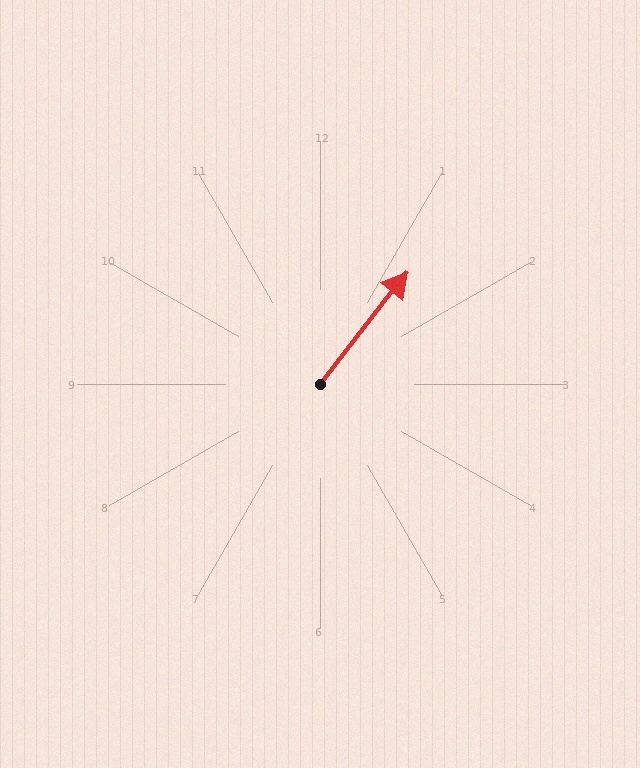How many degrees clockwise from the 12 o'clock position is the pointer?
Approximately 38 degrees.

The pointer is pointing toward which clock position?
Roughly 1 o'clock.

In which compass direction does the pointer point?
Northeast.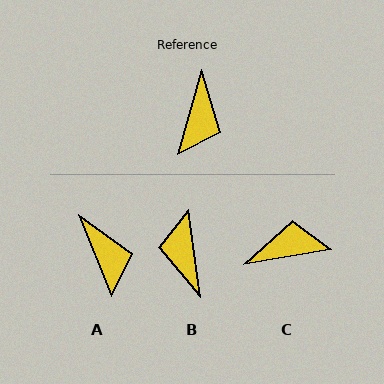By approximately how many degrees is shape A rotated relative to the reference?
Approximately 37 degrees counter-clockwise.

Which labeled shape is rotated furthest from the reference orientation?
B, about 157 degrees away.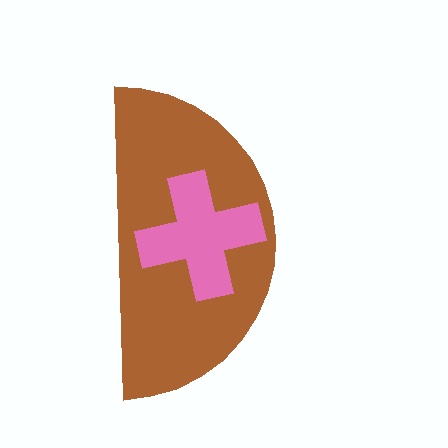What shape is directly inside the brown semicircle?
The pink cross.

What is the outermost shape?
The brown semicircle.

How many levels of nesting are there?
2.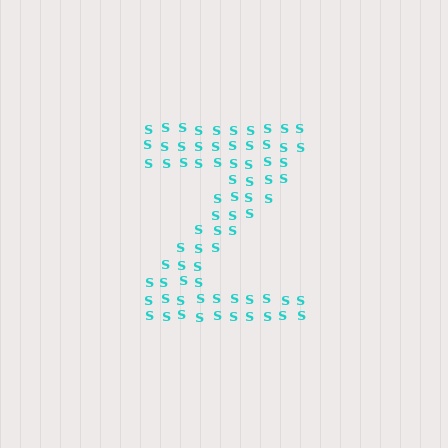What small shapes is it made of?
It is made of small letter S's.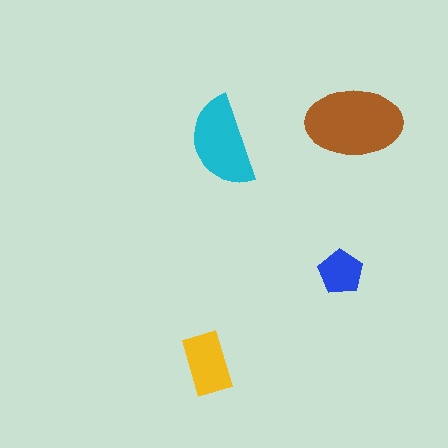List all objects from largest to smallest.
The brown ellipse, the cyan semicircle, the yellow rectangle, the blue pentagon.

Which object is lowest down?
The yellow rectangle is bottommost.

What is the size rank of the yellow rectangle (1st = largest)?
3rd.